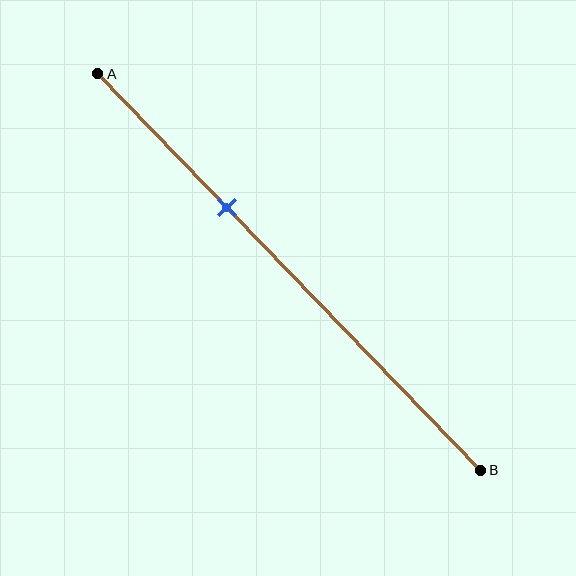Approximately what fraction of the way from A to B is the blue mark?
The blue mark is approximately 35% of the way from A to B.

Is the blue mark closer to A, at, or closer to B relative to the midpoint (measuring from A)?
The blue mark is closer to point A than the midpoint of segment AB.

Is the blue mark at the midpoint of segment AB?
No, the mark is at about 35% from A, not at the 50% midpoint.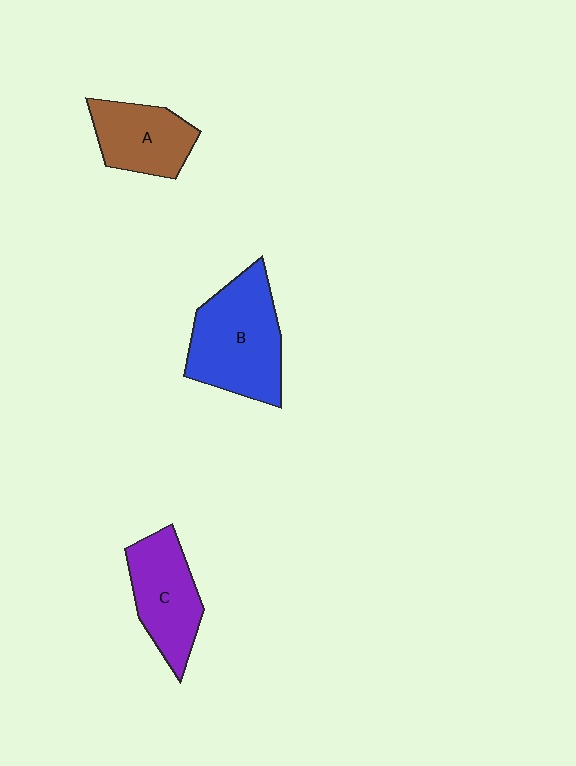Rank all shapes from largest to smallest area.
From largest to smallest: B (blue), C (purple), A (brown).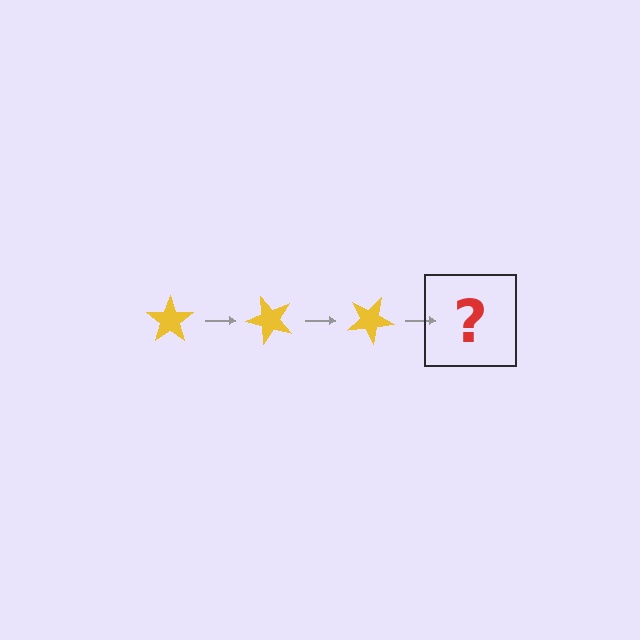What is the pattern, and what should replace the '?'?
The pattern is that the star rotates 50 degrees each step. The '?' should be a yellow star rotated 150 degrees.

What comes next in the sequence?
The next element should be a yellow star rotated 150 degrees.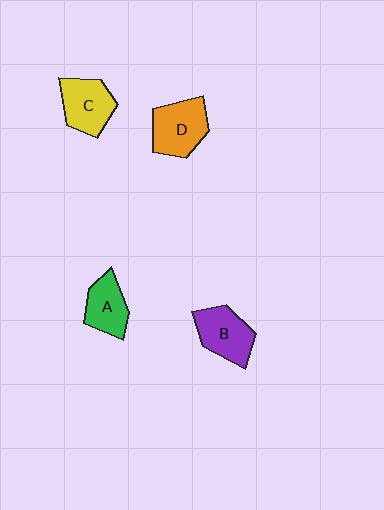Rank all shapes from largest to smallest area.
From largest to smallest: D (orange), B (purple), C (yellow), A (green).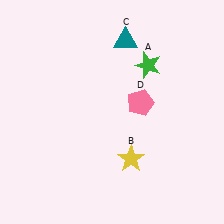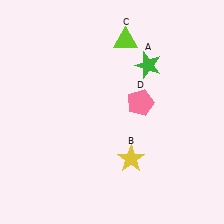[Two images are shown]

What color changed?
The triangle (C) changed from teal in Image 1 to lime in Image 2.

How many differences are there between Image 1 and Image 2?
There is 1 difference between the two images.